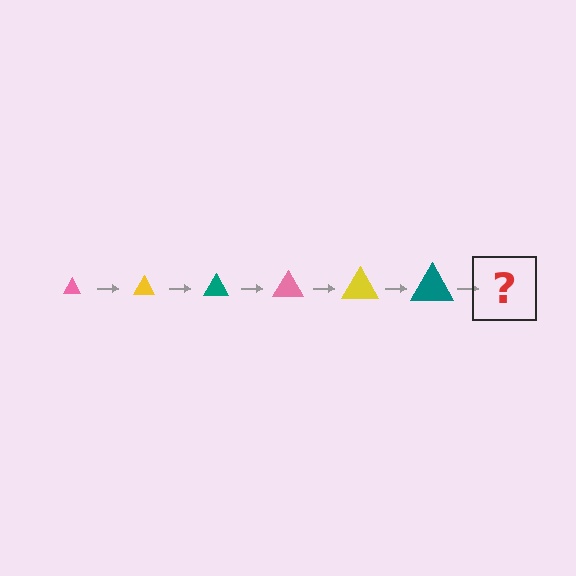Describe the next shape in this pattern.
It should be a pink triangle, larger than the previous one.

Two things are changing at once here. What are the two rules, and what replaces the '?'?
The two rules are that the triangle grows larger each step and the color cycles through pink, yellow, and teal. The '?' should be a pink triangle, larger than the previous one.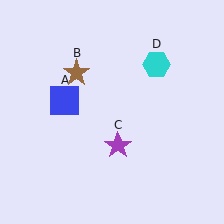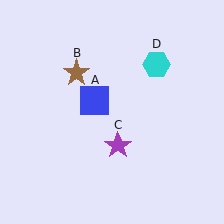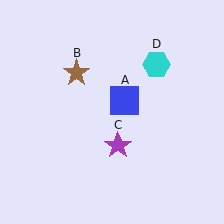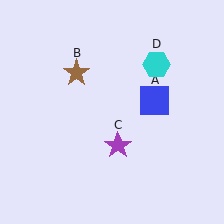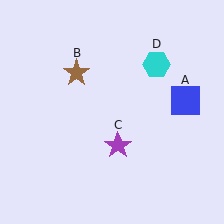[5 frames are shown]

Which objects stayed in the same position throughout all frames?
Brown star (object B) and purple star (object C) and cyan hexagon (object D) remained stationary.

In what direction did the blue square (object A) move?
The blue square (object A) moved right.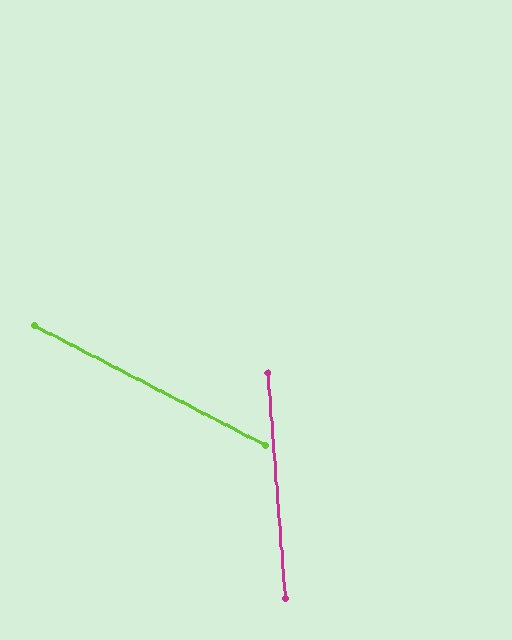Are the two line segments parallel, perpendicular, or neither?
Neither parallel nor perpendicular — they differ by about 58°.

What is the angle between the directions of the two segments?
Approximately 58 degrees.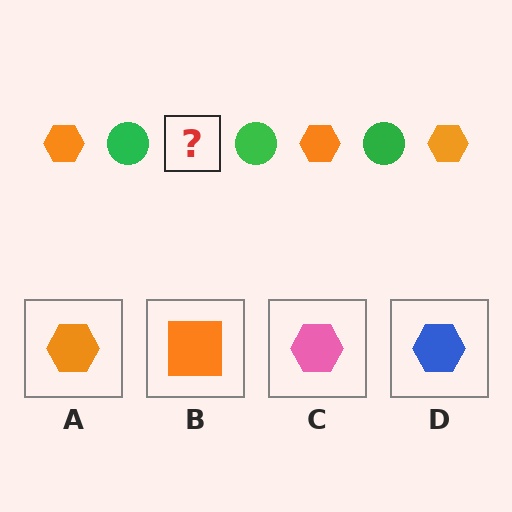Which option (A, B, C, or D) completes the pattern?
A.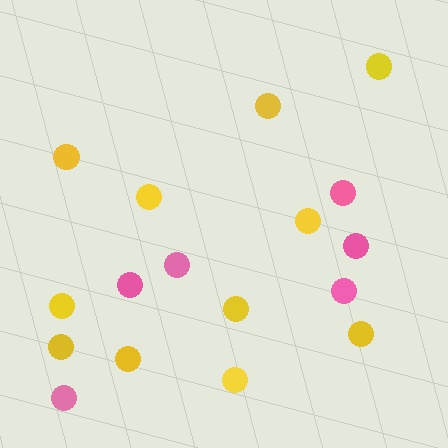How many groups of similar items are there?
There are 2 groups: one group of pink circles (6) and one group of yellow circles (11).